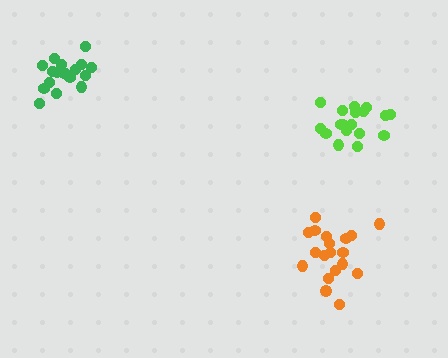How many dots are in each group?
Group 1: 18 dots, Group 2: 19 dots, Group 3: 18 dots (55 total).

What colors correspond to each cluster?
The clusters are colored: lime, orange, green.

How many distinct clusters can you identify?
There are 3 distinct clusters.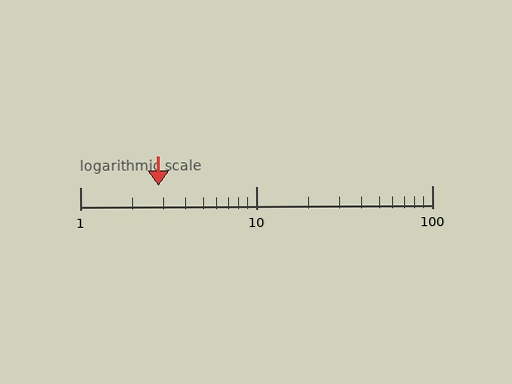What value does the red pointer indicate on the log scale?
The pointer indicates approximately 2.8.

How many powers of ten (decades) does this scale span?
The scale spans 2 decades, from 1 to 100.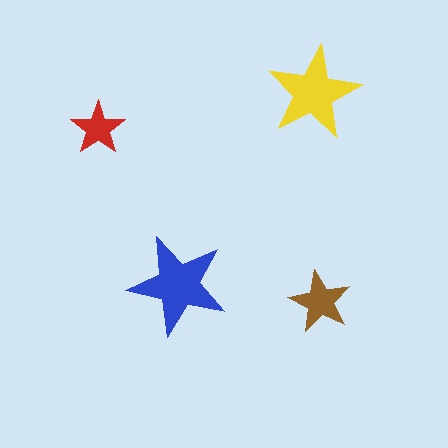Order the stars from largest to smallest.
the blue one, the yellow one, the brown one, the red one.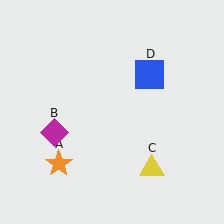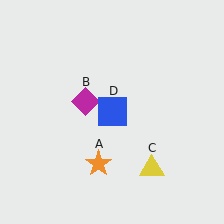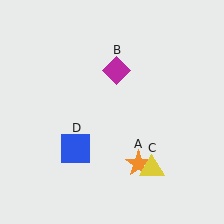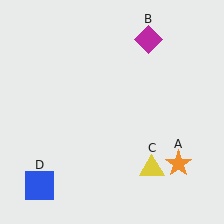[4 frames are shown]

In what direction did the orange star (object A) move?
The orange star (object A) moved right.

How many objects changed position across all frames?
3 objects changed position: orange star (object A), magenta diamond (object B), blue square (object D).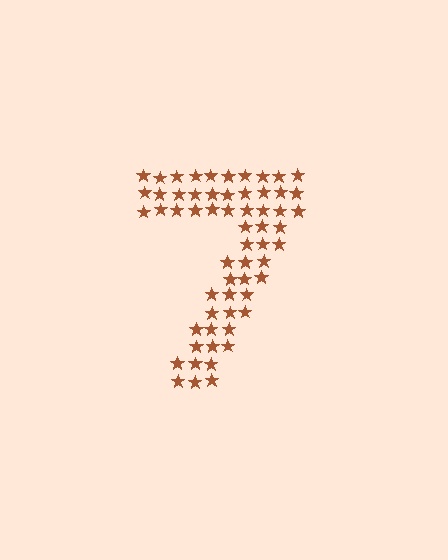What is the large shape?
The large shape is the digit 7.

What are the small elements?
The small elements are stars.